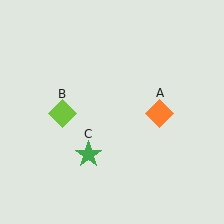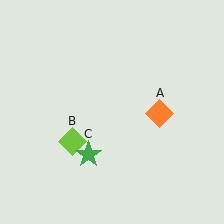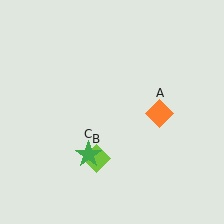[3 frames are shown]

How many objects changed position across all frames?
1 object changed position: lime diamond (object B).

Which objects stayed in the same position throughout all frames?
Orange diamond (object A) and green star (object C) remained stationary.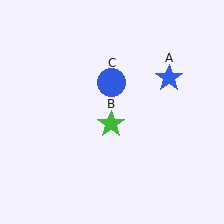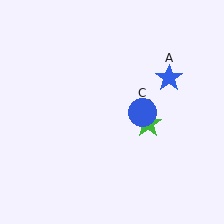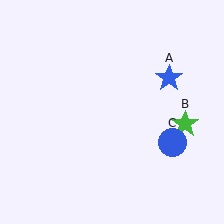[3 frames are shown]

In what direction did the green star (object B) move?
The green star (object B) moved right.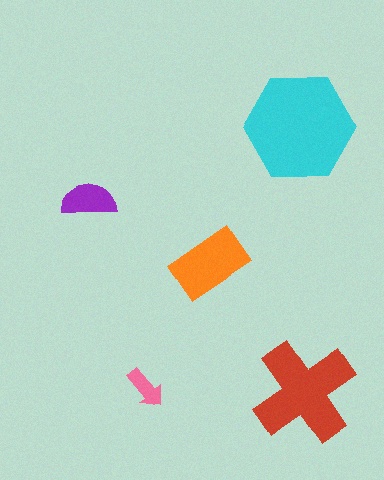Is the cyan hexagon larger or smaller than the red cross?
Larger.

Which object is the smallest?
The pink arrow.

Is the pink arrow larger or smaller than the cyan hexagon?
Smaller.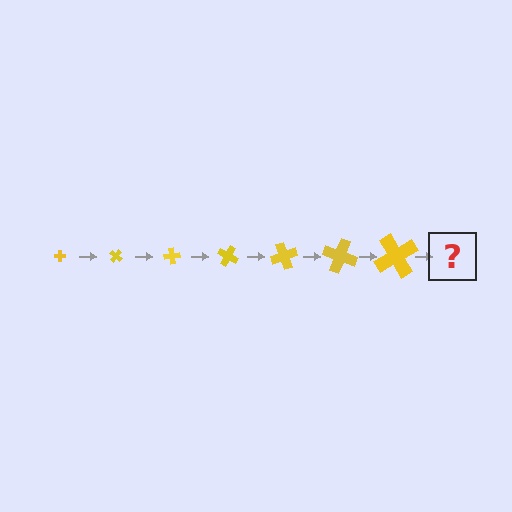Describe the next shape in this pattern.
It should be a cross, larger than the previous one and rotated 280 degrees from the start.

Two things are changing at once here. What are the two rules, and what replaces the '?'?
The two rules are that the cross grows larger each step and it rotates 40 degrees each step. The '?' should be a cross, larger than the previous one and rotated 280 degrees from the start.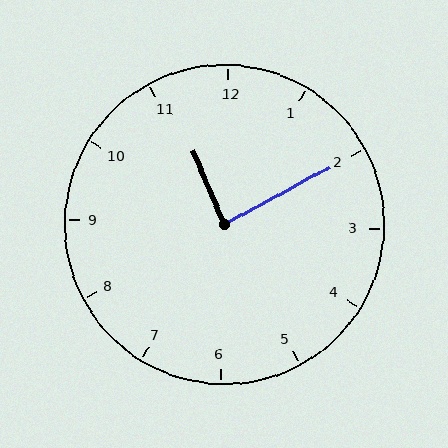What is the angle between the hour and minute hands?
Approximately 85 degrees.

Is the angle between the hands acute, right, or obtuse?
It is right.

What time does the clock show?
11:10.